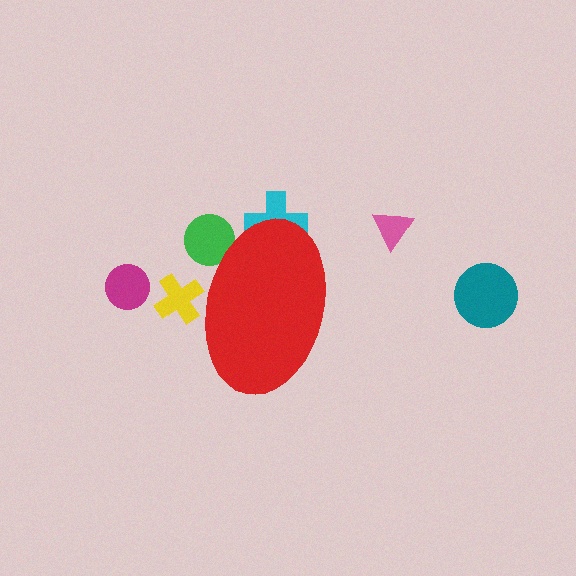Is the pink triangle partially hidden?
No, the pink triangle is fully visible.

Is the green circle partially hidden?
Yes, the green circle is partially hidden behind the red ellipse.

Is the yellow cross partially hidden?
Yes, the yellow cross is partially hidden behind the red ellipse.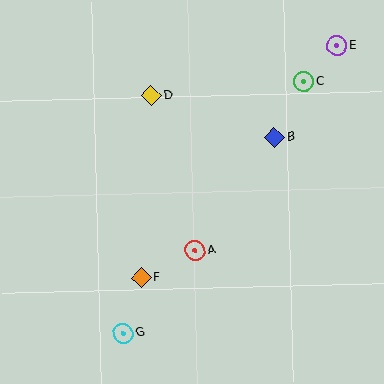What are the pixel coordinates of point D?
Point D is at (151, 95).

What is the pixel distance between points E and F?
The distance between E and F is 303 pixels.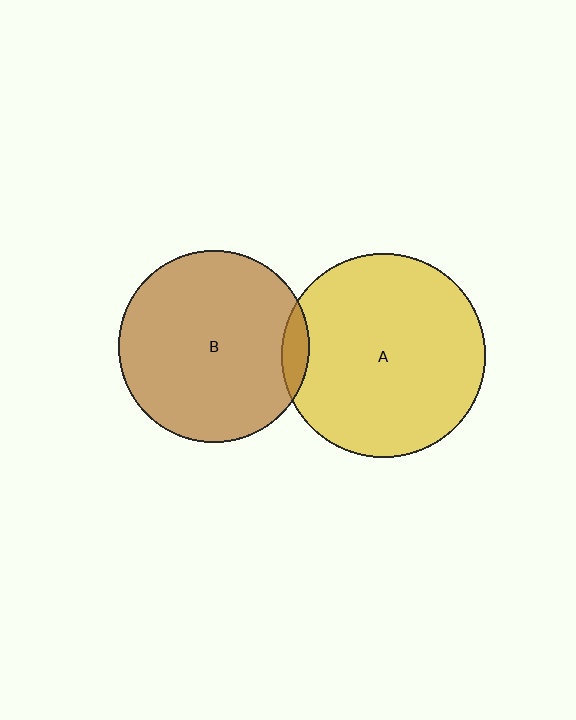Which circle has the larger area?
Circle A (yellow).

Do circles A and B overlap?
Yes.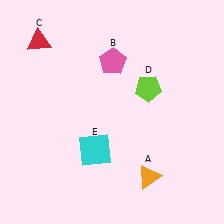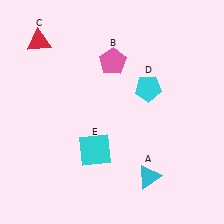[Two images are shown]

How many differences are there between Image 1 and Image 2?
There are 2 differences between the two images.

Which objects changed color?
A changed from orange to cyan. D changed from lime to cyan.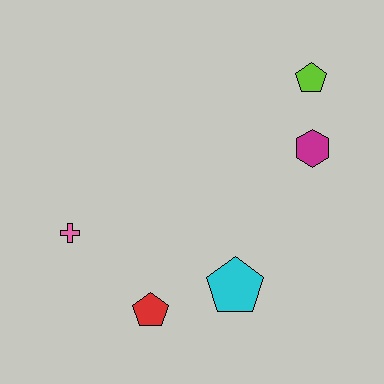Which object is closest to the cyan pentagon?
The red pentagon is closest to the cyan pentagon.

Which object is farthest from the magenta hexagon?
The pink cross is farthest from the magenta hexagon.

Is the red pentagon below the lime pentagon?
Yes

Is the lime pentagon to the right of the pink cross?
Yes